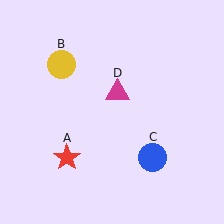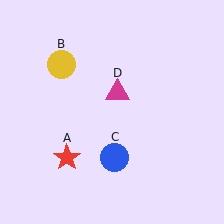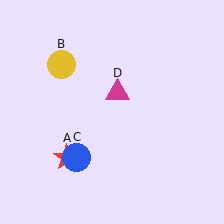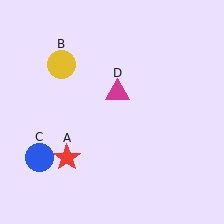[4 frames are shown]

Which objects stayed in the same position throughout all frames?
Red star (object A) and yellow circle (object B) and magenta triangle (object D) remained stationary.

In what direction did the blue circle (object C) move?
The blue circle (object C) moved left.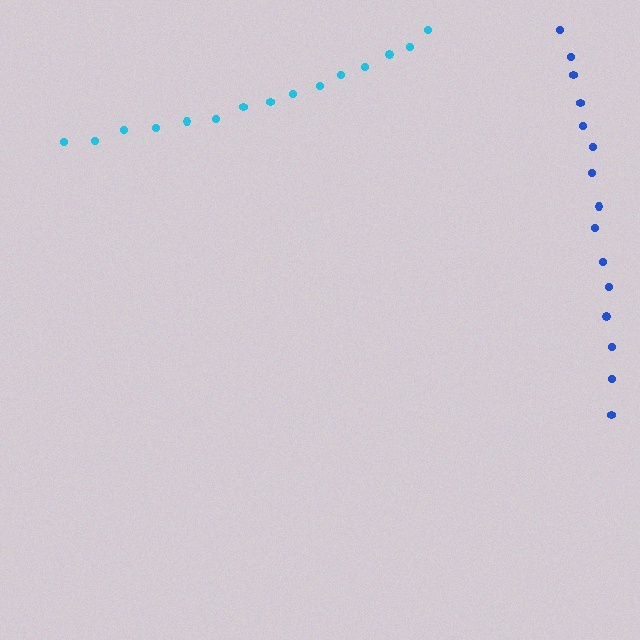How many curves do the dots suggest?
There are 2 distinct paths.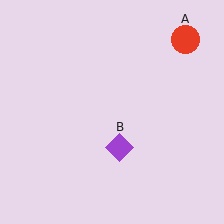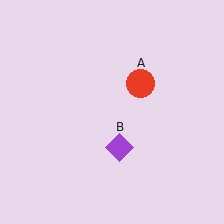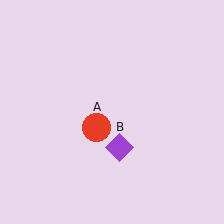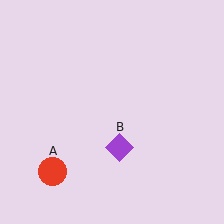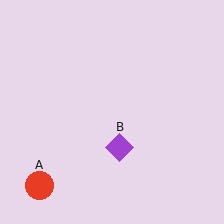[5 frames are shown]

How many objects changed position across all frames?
1 object changed position: red circle (object A).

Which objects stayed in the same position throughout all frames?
Purple diamond (object B) remained stationary.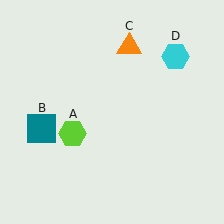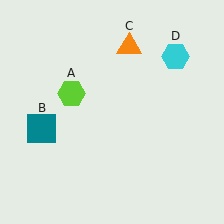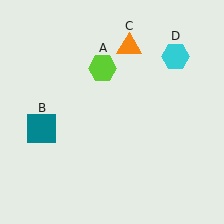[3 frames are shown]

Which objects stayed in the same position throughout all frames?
Teal square (object B) and orange triangle (object C) and cyan hexagon (object D) remained stationary.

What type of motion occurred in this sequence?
The lime hexagon (object A) rotated clockwise around the center of the scene.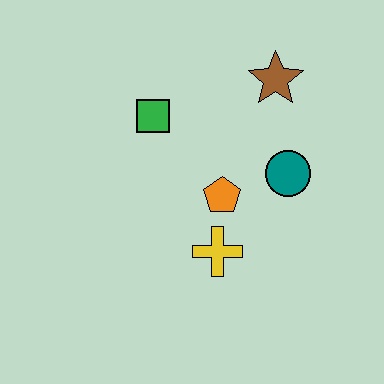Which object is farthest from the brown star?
The yellow cross is farthest from the brown star.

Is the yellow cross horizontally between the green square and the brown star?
Yes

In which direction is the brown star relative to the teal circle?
The brown star is above the teal circle.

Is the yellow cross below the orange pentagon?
Yes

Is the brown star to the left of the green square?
No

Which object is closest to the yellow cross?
The orange pentagon is closest to the yellow cross.